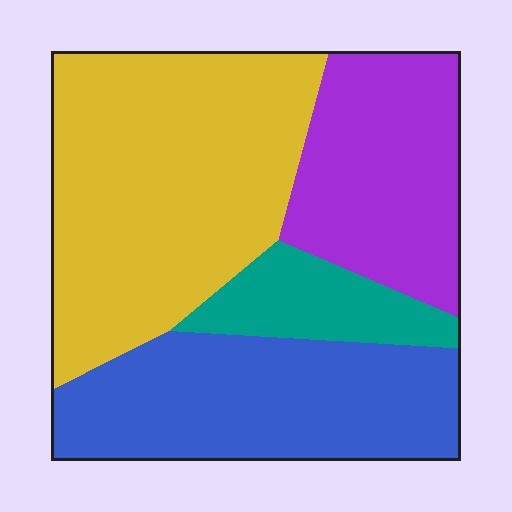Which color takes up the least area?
Teal, at roughly 10%.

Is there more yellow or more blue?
Yellow.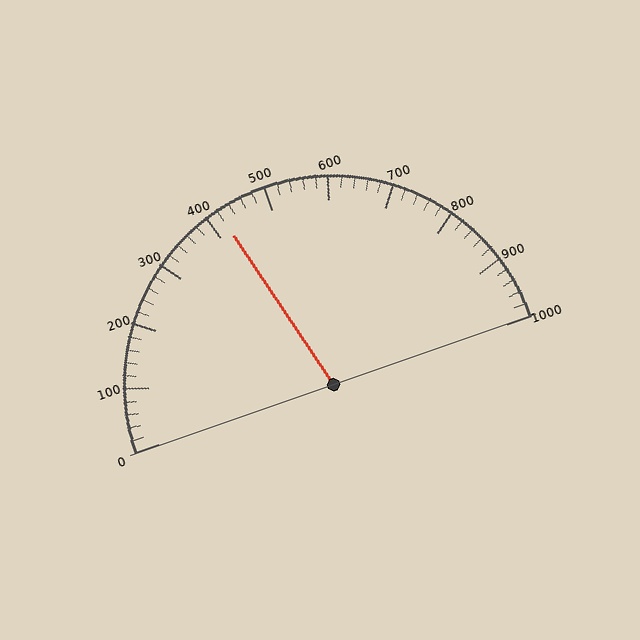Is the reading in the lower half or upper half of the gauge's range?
The reading is in the lower half of the range (0 to 1000).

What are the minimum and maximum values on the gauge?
The gauge ranges from 0 to 1000.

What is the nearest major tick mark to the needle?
The nearest major tick mark is 400.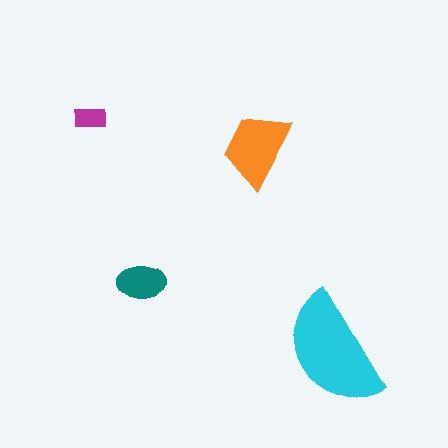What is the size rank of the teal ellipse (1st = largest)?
3rd.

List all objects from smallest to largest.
The magenta rectangle, the teal ellipse, the orange trapezoid, the cyan semicircle.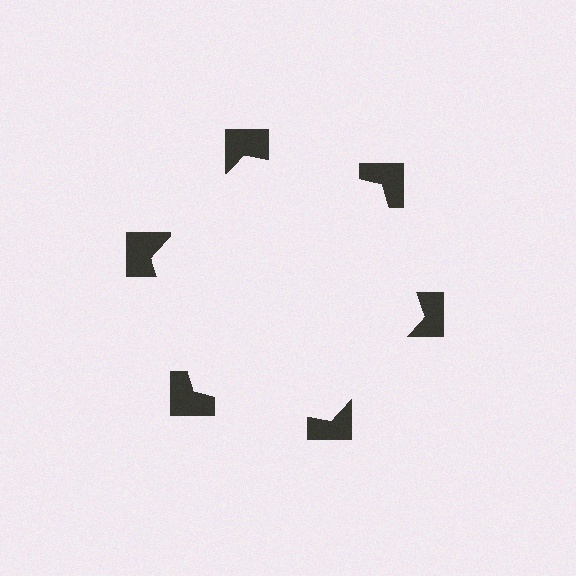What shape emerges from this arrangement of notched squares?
An illusory hexagon — its edges are inferred from the aligned wedge cuts in the notched squares, not physically drawn.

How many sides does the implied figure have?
6 sides.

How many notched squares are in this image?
There are 6 — one at each vertex of the illusory hexagon.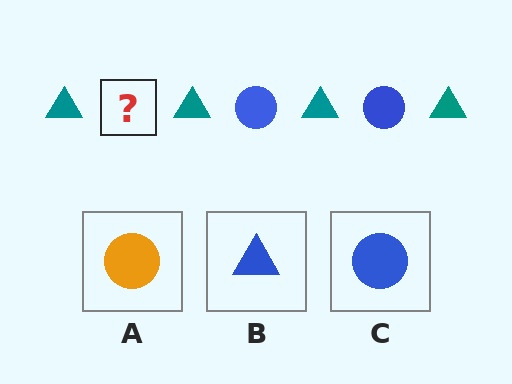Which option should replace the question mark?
Option C.